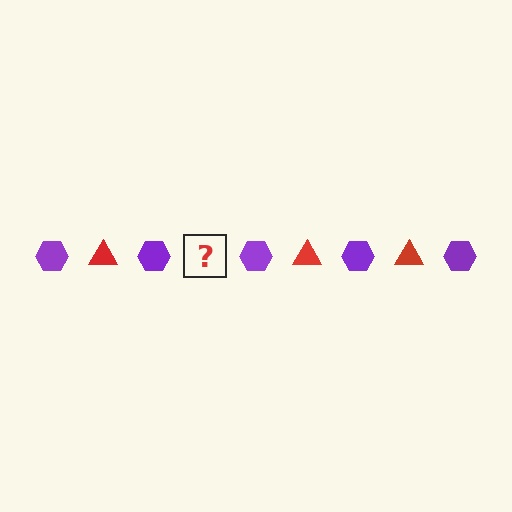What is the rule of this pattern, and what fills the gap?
The rule is that the pattern alternates between purple hexagon and red triangle. The gap should be filled with a red triangle.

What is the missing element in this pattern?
The missing element is a red triangle.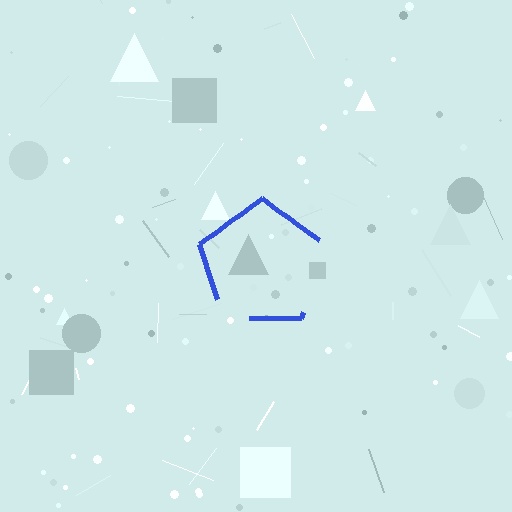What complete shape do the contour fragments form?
The contour fragments form a pentagon.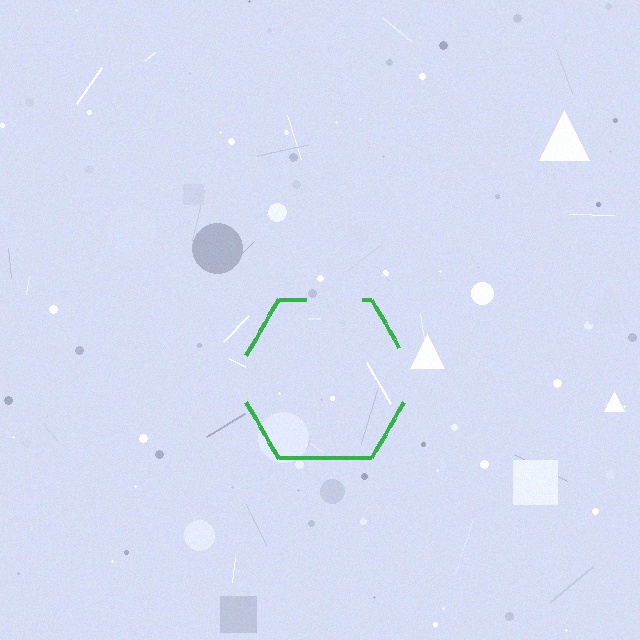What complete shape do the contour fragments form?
The contour fragments form a hexagon.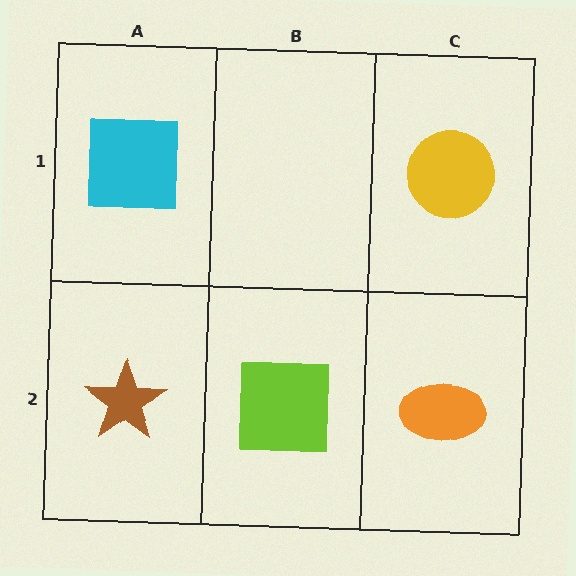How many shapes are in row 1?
2 shapes.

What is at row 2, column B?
A lime square.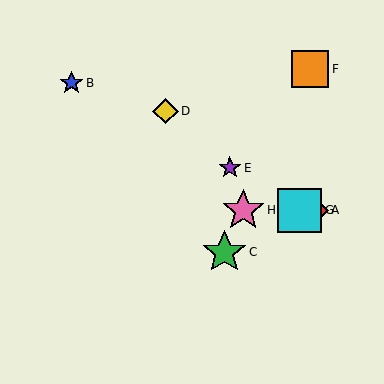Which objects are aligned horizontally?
Objects A, G, H are aligned horizontally.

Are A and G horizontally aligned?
Yes, both are at y≈210.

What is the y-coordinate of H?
Object H is at y≈210.